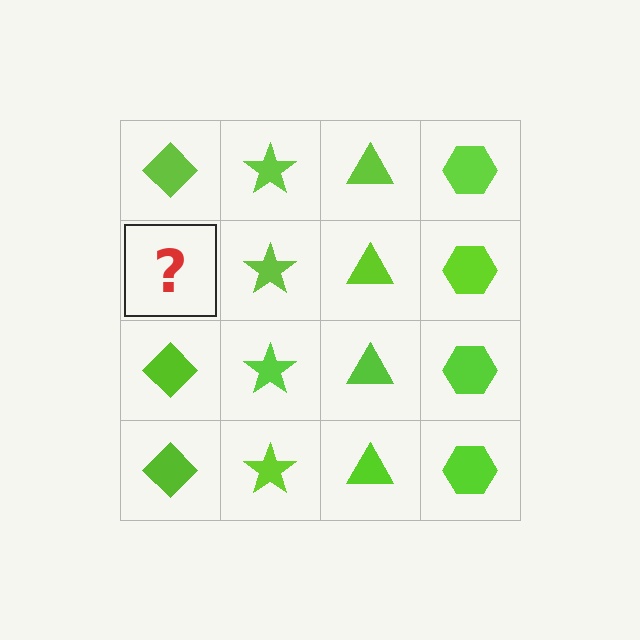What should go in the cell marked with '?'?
The missing cell should contain a lime diamond.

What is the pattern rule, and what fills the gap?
The rule is that each column has a consistent shape. The gap should be filled with a lime diamond.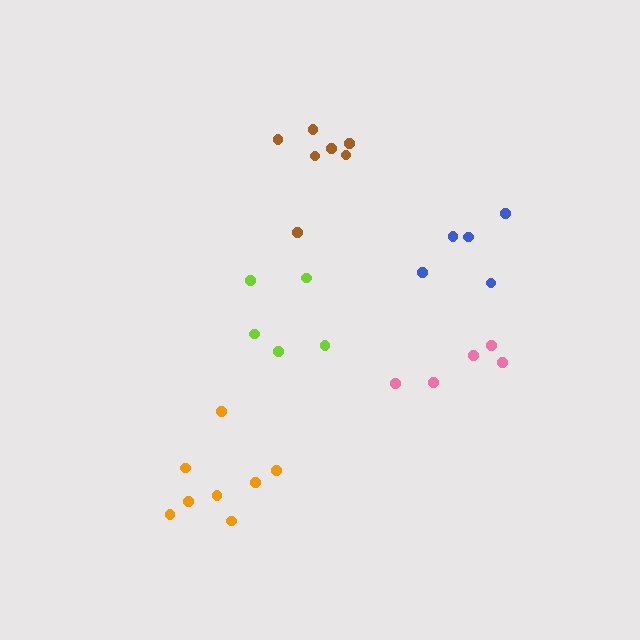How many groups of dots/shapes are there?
There are 5 groups.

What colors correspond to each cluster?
The clusters are colored: brown, pink, lime, orange, blue.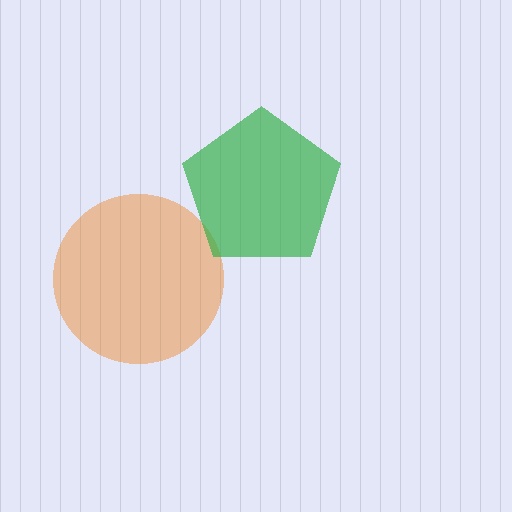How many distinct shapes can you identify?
There are 2 distinct shapes: an orange circle, a green pentagon.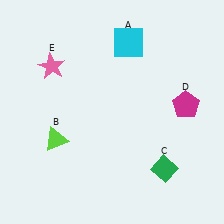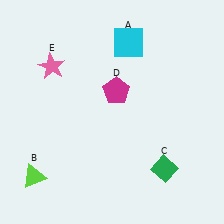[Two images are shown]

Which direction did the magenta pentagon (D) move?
The magenta pentagon (D) moved left.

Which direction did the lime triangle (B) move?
The lime triangle (B) moved down.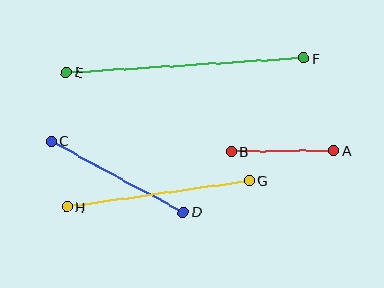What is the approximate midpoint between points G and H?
The midpoint is at approximately (158, 194) pixels.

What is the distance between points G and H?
The distance is approximately 184 pixels.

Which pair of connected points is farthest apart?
Points E and F are farthest apart.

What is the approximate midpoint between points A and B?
The midpoint is at approximately (283, 151) pixels.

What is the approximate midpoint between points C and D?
The midpoint is at approximately (117, 177) pixels.